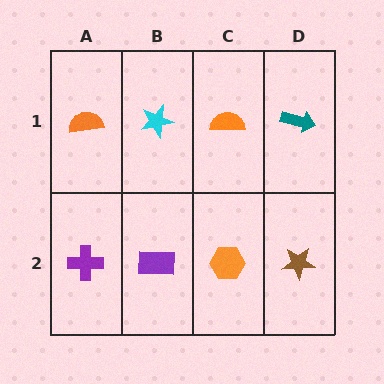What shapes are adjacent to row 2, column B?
A cyan star (row 1, column B), a purple cross (row 2, column A), an orange hexagon (row 2, column C).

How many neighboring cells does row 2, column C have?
3.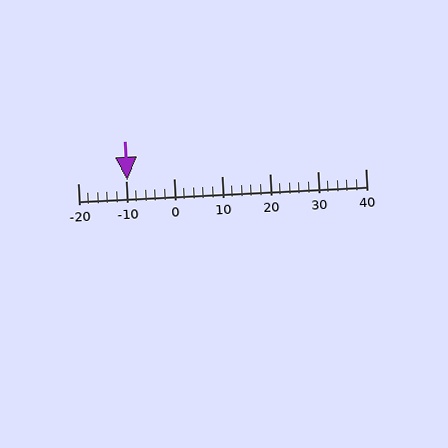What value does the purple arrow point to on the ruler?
The purple arrow points to approximately -10.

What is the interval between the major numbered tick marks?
The major tick marks are spaced 10 units apart.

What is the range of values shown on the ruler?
The ruler shows values from -20 to 40.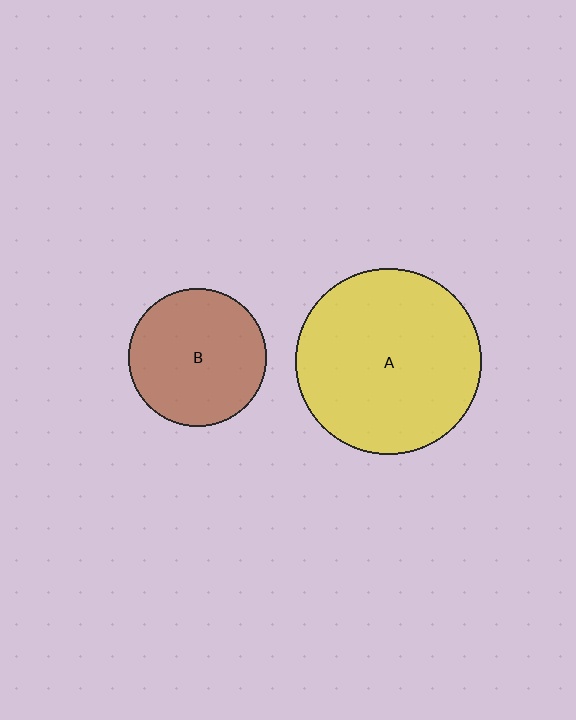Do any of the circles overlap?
No, none of the circles overlap.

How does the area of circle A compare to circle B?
Approximately 1.8 times.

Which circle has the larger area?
Circle A (yellow).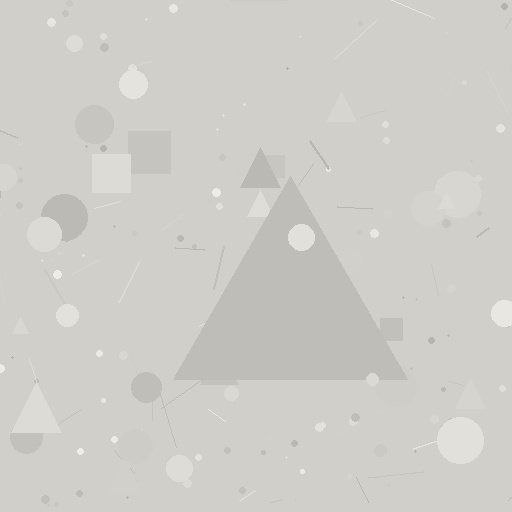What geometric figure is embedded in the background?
A triangle is embedded in the background.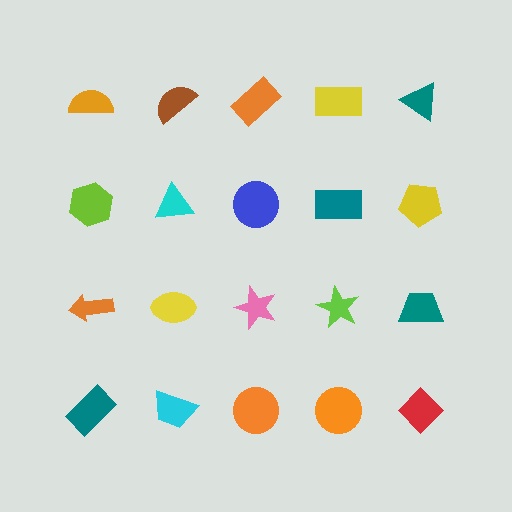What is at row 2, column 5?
A yellow pentagon.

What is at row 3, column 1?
An orange arrow.